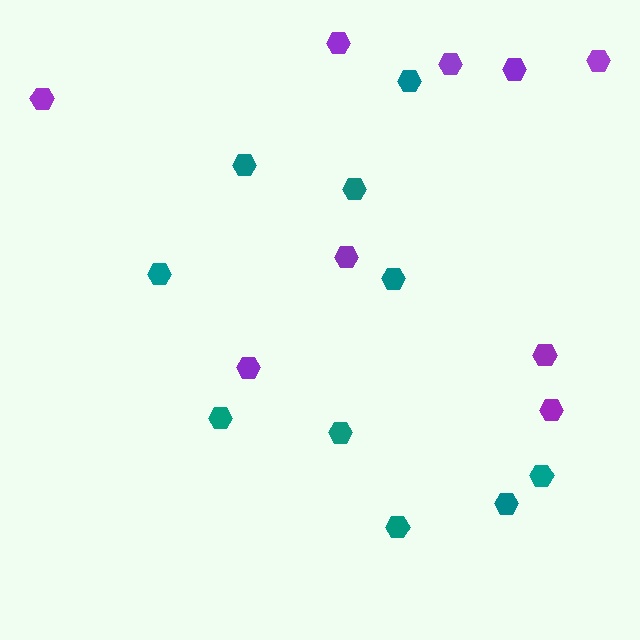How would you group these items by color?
There are 2 groups: one group of purple hexagons (9) and one group of teal hexagons (10).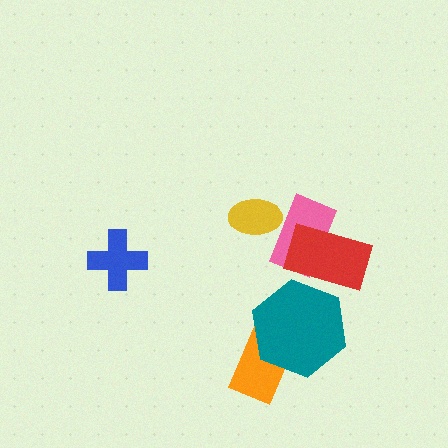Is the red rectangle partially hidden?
Yes, it is partially covered by another shape.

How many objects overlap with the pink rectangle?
2 objects overlap with the pink rectangle.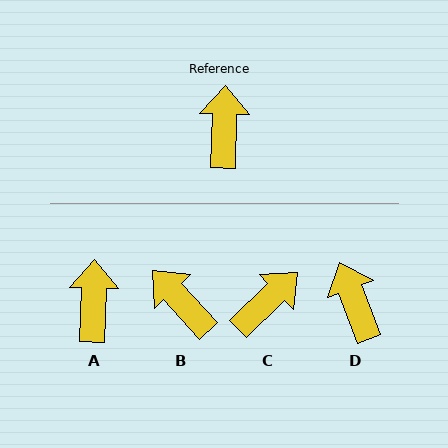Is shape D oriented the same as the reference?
No, it is off by about 22 degrees.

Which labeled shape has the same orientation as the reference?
A.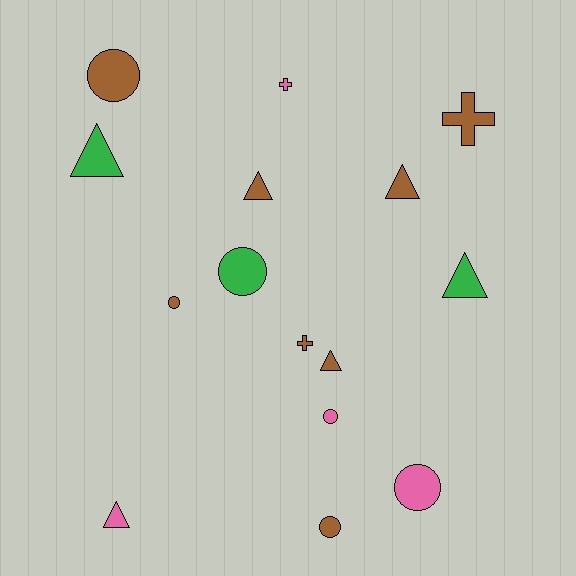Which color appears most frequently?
Brown, with 8 objects.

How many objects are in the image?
There are 15 objects.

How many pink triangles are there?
There is 1 pink triangle.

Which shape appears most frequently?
Circle, with 6 objects.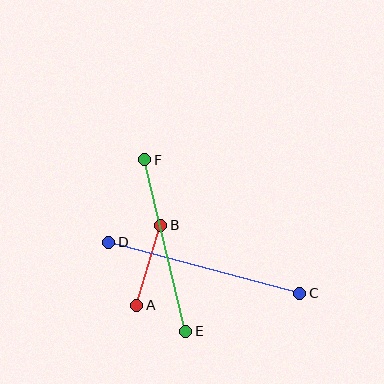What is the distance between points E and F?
The distance is approximately 177 pixels.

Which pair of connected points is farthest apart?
Points C and D are farthest apart.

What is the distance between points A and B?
The distance is approximately 84 pixels.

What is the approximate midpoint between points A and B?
The midpoint is at approximately (149, 265) pixels.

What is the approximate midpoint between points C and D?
The midpoint is at approximately (204, 268) pixels.